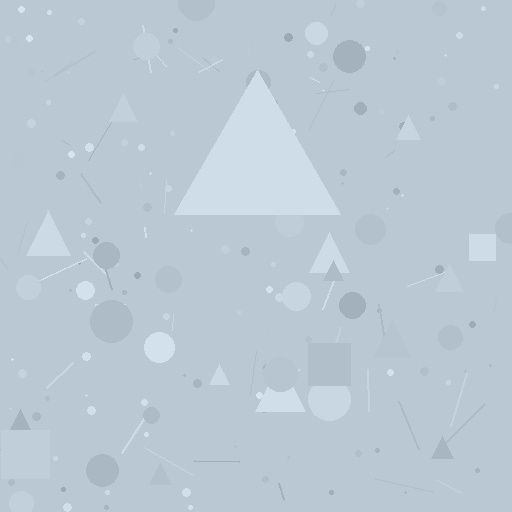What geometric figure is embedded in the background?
A triangle is embedded in the background.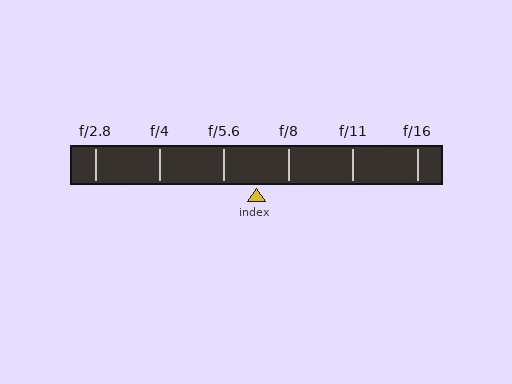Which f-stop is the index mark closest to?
The index mark is closest to f/8.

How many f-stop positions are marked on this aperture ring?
There are 6 f-stop positions marked.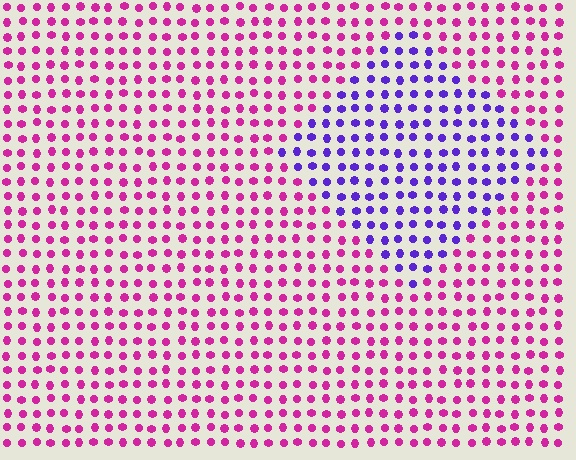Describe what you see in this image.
The image is filled with small magenta elements in a uniform arrangement. A diamond-shaped region is visible where the elements are tinted to a slightly different hue, forming a subtle color boundary.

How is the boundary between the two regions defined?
The boundary is defined purely by a slight shift in hue (about 58 degrees). Spacing, size, and orientation are identical on both sides.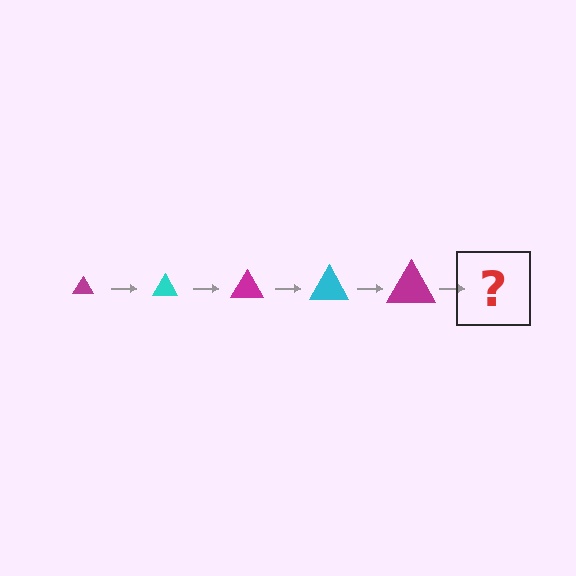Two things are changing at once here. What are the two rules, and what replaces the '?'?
The two rules are that the triangle grows larger each step and the color cycles through magenta and cyan. The '?' should be a cyan triangle, larger than the previous one.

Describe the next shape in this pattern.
It should be a cyan triangle, larger than the previous one.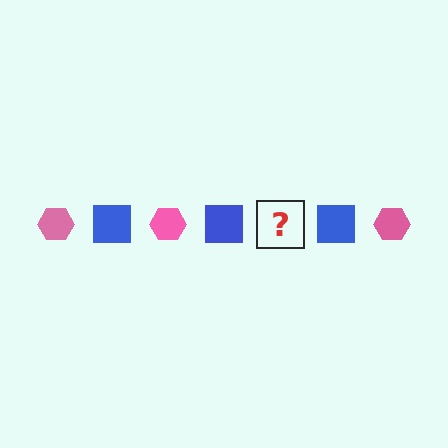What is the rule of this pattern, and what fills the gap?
The rule is that the pattern alternates between pink hexagon and blue square. The gap should be filled with a pink hexagon.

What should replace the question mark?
The question mark should be replaced with a pink hexagon.